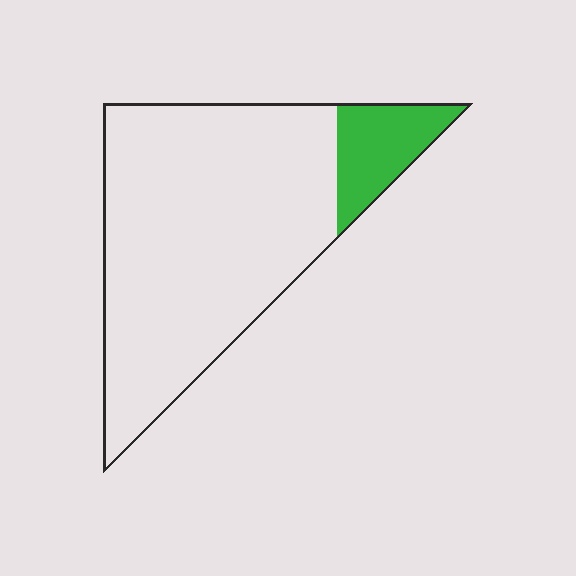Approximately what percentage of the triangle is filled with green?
Approximately 15%.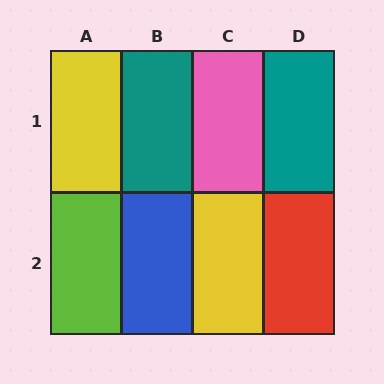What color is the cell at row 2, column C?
Yellow.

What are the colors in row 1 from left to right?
Yellow, teal, pink, teal.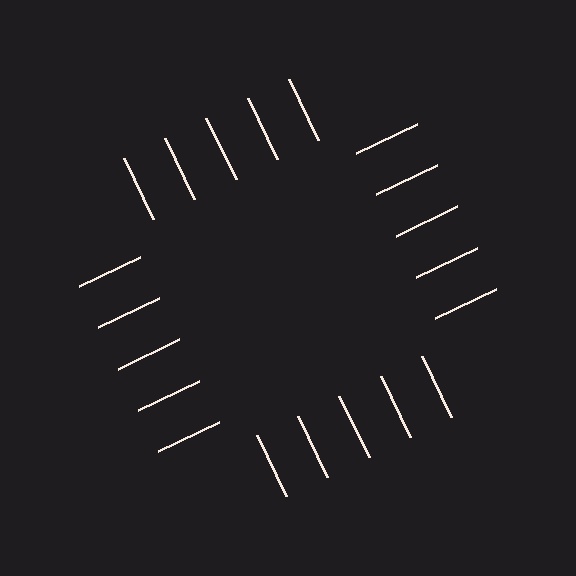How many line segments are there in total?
20 — 5 along each of the 4 edges.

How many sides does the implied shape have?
4 sides — the line-ends trace a square.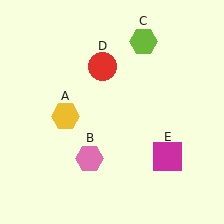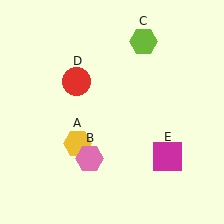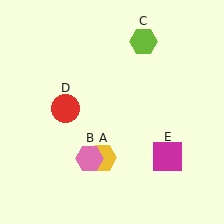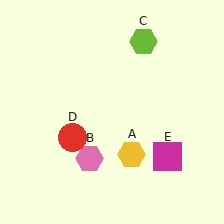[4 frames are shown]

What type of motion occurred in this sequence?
The yellow hexagon (object A), red circle (object D) rotated counterclockwise around the center of the scene.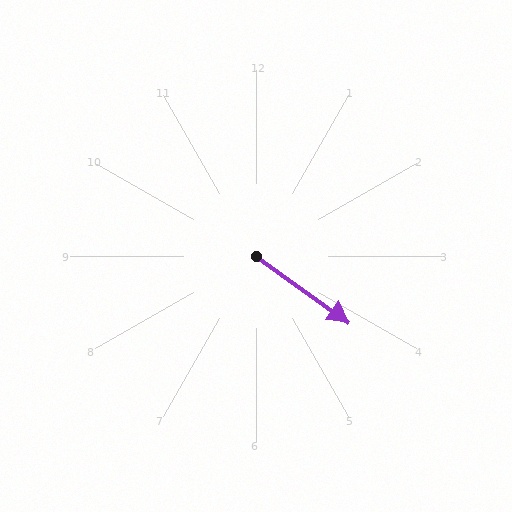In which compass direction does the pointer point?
Southeast.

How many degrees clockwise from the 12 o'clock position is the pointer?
Approximately 125 degrees.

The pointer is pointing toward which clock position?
Roughly 4 o'clock.